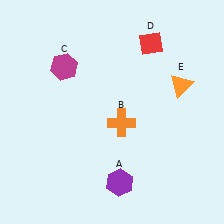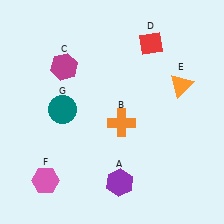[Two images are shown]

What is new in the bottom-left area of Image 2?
A pink hexagon (F) was added in the bottom-left area of Image 2.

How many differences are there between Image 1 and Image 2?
There are 2 differences between the two images.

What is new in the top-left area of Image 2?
A teal circle (G) was added in the top-left area of Image 2.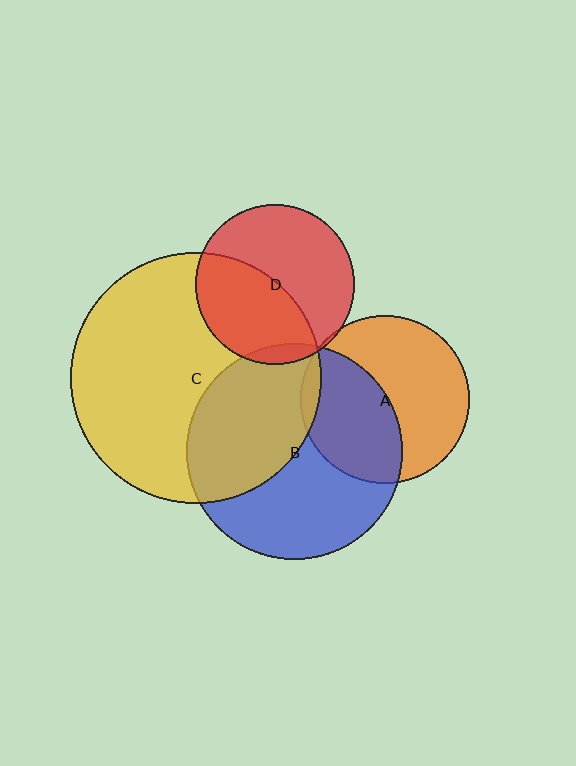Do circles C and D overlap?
Yes.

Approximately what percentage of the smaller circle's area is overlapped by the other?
Approximately 45%.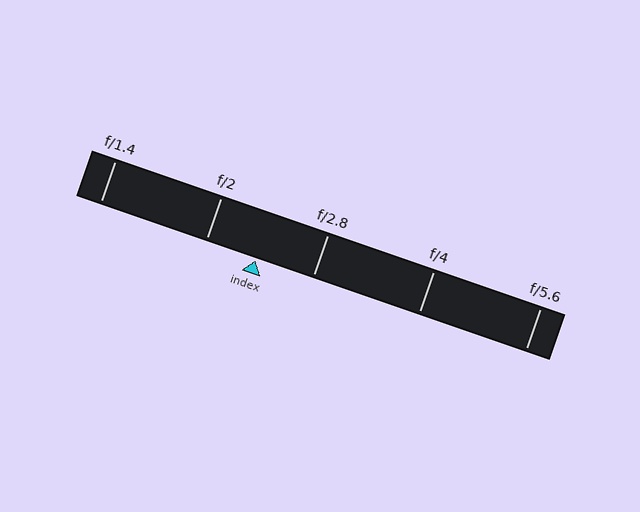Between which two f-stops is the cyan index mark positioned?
The index mark is between f/2 and f/2.8.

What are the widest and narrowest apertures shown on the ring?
The widest aperture shown is f/1.4 and the narrowest is f/5.6.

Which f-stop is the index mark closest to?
The index mark is closest to f/2.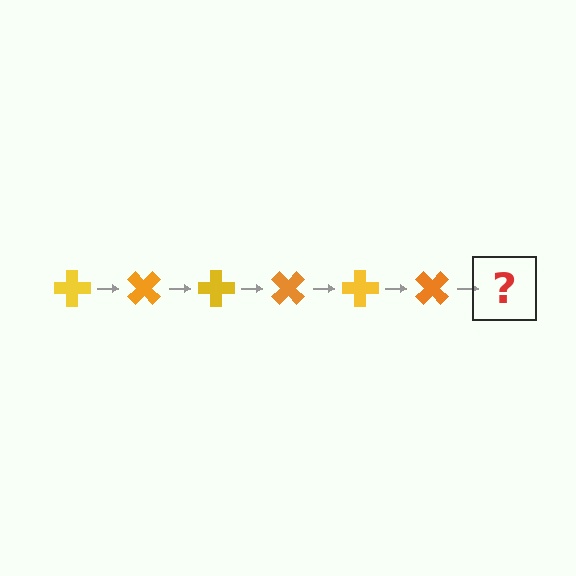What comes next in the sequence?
The next element should be a yellow cross, rotated 270 degrees from the start.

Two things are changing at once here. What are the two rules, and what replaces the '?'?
The two rules are that it rotates 45 degrees each step and the color cycles through yellow and orange. The '?' should be a yellow cross, rotated 270 degrees from the start.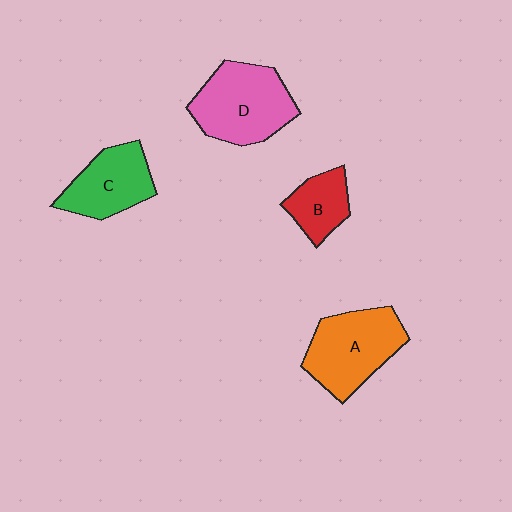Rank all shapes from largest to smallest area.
From largest to smallest: D (pink), A (orange), C (green), B (red).